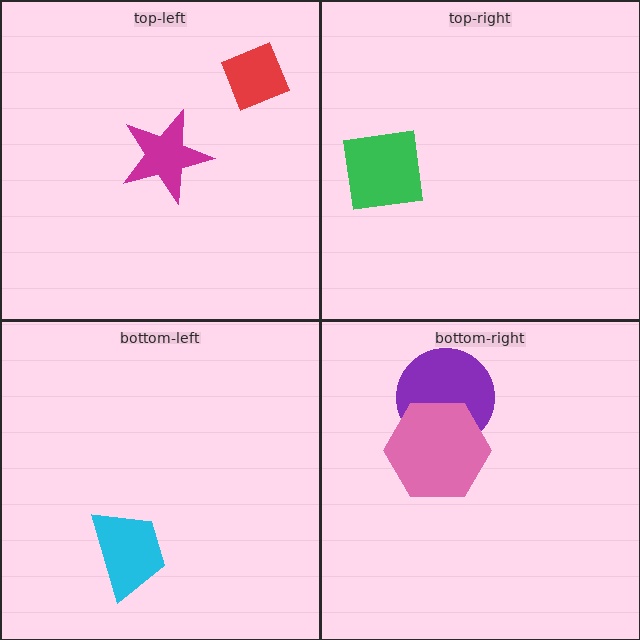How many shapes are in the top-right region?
1.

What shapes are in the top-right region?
The green square.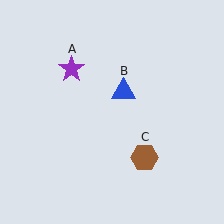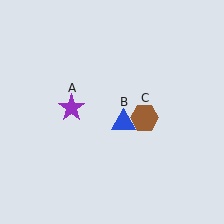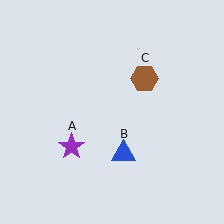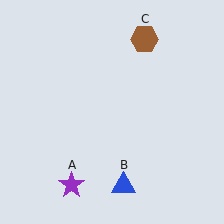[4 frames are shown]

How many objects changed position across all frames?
3 objects changed position: purple star (object A), blue triangle (object B), brown hexagon (object C).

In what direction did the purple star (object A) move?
The purple star (object A) moved down.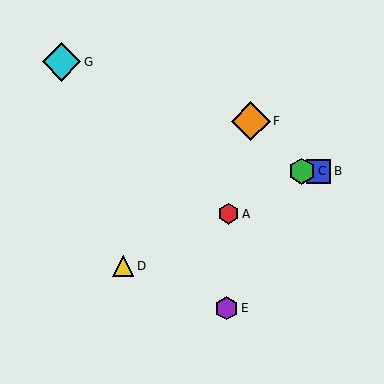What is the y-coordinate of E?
Object E is at y≈308.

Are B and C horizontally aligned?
Yes, both are at y≈171.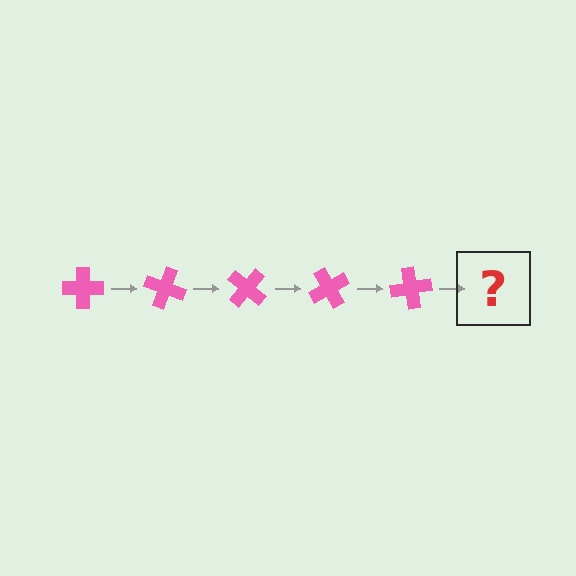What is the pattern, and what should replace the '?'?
The pattern is that the cross rotates 20 degrees each step. The '?' should be a pink cross rotated 100 degrees.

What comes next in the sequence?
The next element should be a pink cross rotated 100 degrees.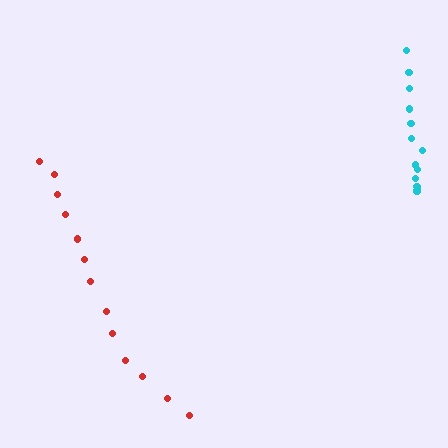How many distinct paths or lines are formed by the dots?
There are 2 distinct paths.